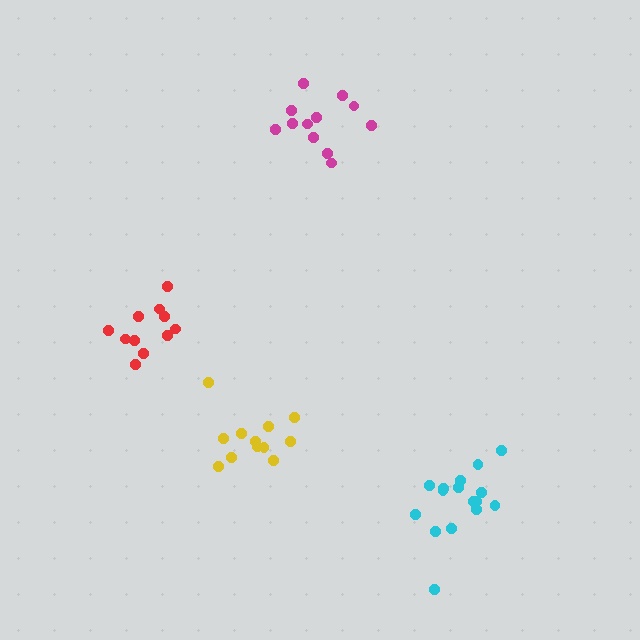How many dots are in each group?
Group 1: 12 dots, Group 2: 12 dots, Group 3: 16 dots, Group 4: 11 dots (51 total).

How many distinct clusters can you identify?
There are 4 distinct clusters.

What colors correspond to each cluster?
The clusters are colored: magenta, yellow, cyan, red.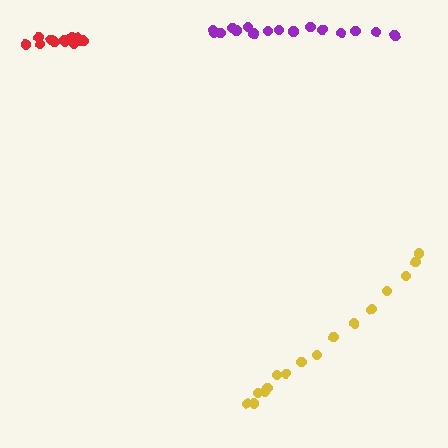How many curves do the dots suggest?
There are 3 distinct paths.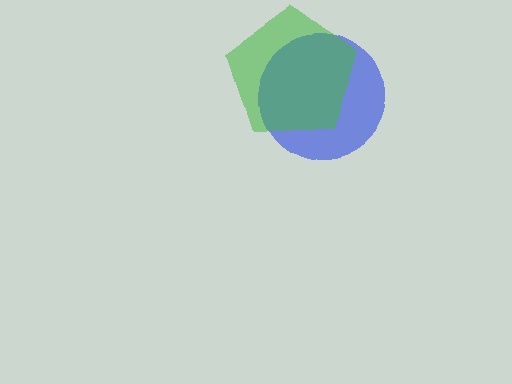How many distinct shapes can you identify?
There are 2 distinct shapes: a blue circle, a green pentagon.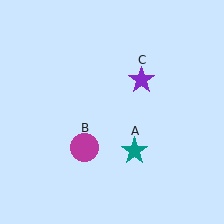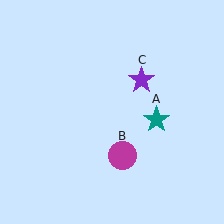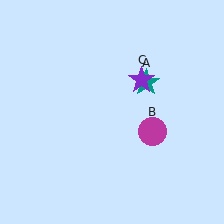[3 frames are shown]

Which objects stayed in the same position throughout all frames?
Purple star (object C) remained stationary.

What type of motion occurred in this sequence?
The teal star (object A), magenta circle (object B) rotated counterclockwise around the center of the scene.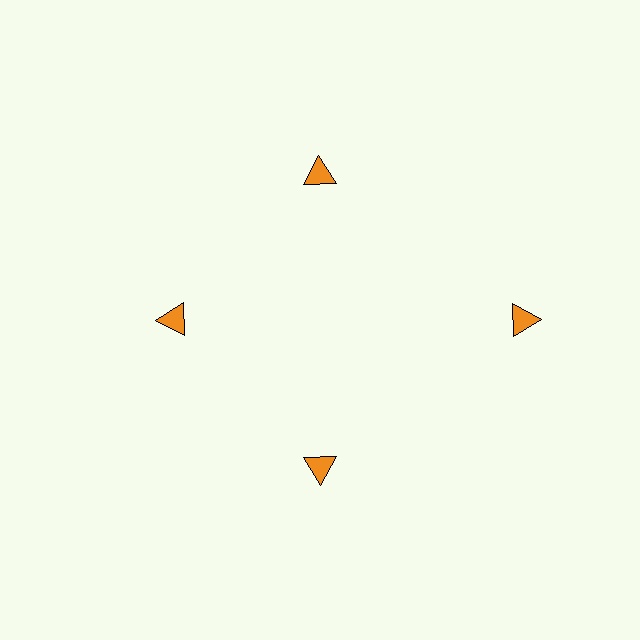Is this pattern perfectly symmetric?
No. The 4 orange triangles are arranged in a ring, but one element near the 3 o'clock position is pushed outward from the center, breaking the 4-fold rotational symmetry.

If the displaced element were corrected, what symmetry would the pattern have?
It would have 4-fold rotational symmetry — the pattern would map onto itself every 90 degrees.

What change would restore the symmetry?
The symmetry would be restored by moving it inward, back onto the ring so that all 4 triangles sit at equal angles and equal distance from the center.